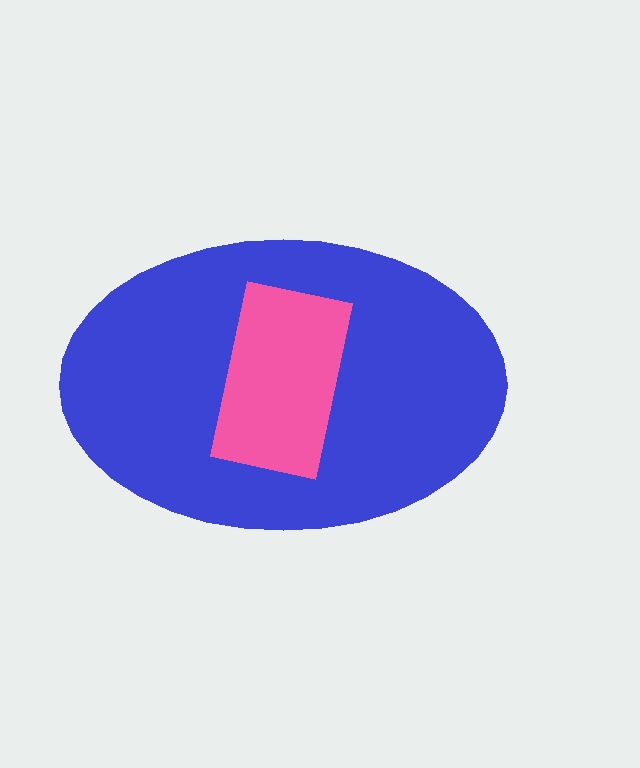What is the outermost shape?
The blue ellipse.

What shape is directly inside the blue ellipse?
The pink rectangle.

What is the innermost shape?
The pink rectangle.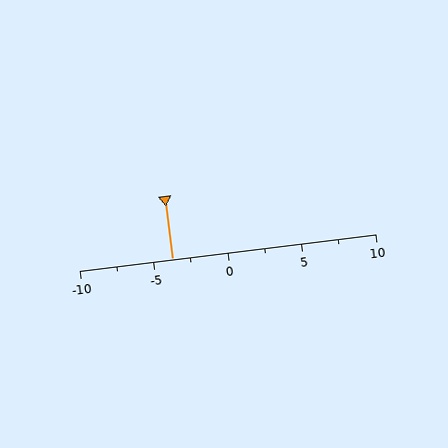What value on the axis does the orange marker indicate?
The marker indicates approximately -3.8.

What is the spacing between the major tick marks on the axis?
The major ticks are spaced 5 apart.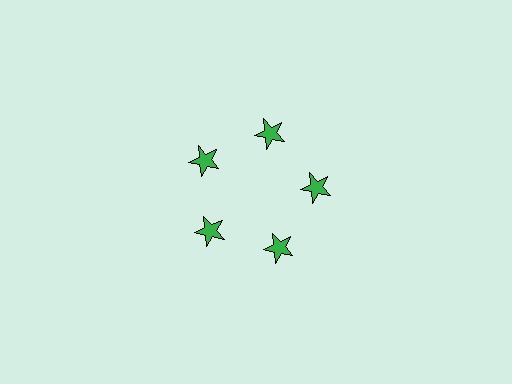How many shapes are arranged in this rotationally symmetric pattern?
There are 5 shapes, arranged in 5 groups of 1.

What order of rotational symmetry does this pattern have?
This pattern has 5-fold rotational symmetry.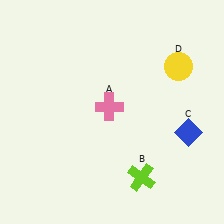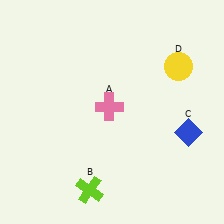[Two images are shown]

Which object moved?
The lime cross (B) moved left.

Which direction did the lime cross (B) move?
The lime cross (B) moved left.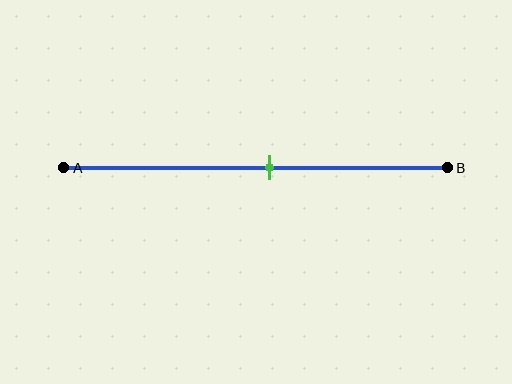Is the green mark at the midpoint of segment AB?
No, the mark is at about 55% from A, not at the 50% midpoint.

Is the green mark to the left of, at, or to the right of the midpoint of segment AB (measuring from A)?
The green mark is to the right of the midpoint of segment AB.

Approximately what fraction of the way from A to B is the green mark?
The green mark is approximately 55% of the way from A to B.